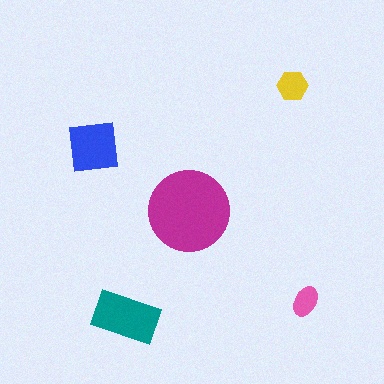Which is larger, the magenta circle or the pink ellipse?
The magenta circle.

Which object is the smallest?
The pink ellipse.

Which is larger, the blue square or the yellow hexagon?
The blue square.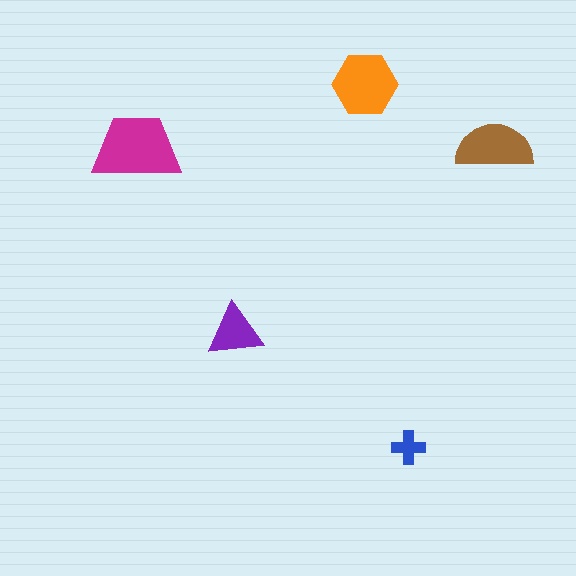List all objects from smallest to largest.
The blue cross, the purple triangle, the brown semicircle, the orange hexagon, the magenta trapezoid.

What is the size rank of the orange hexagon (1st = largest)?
2nd.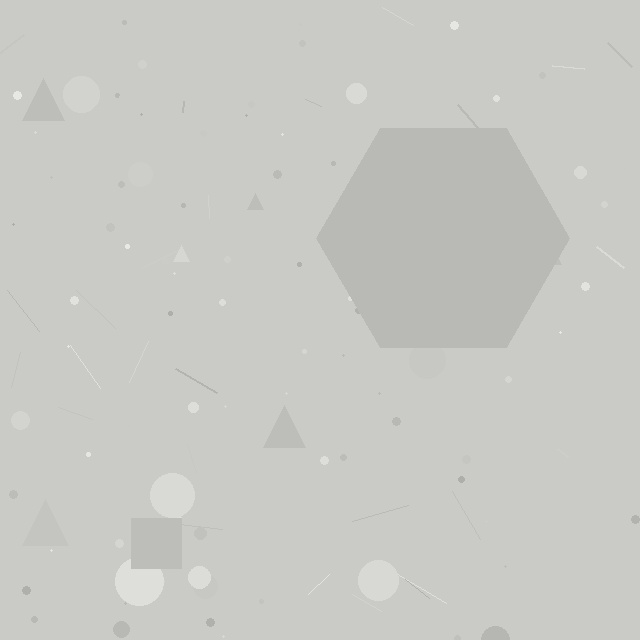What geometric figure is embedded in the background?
A hexagon is embedded in the background.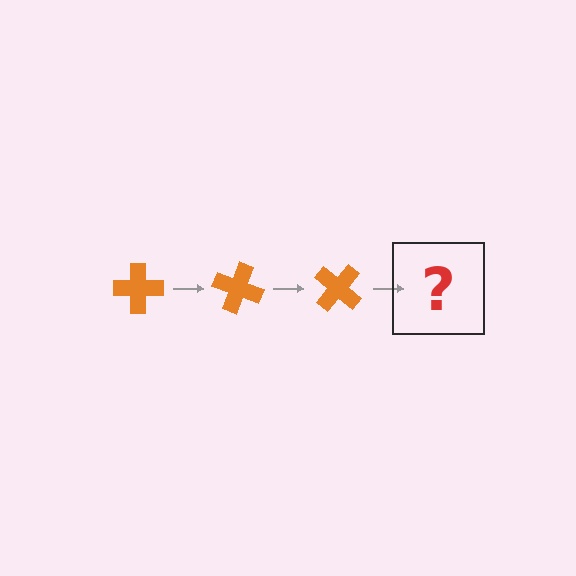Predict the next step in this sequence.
The next step is an orange cross rotated 60 degrees.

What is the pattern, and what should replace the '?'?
The pattern is that the cross rotates 20 degrees each step. The '?' should be an orange cross rotated 60 degrees.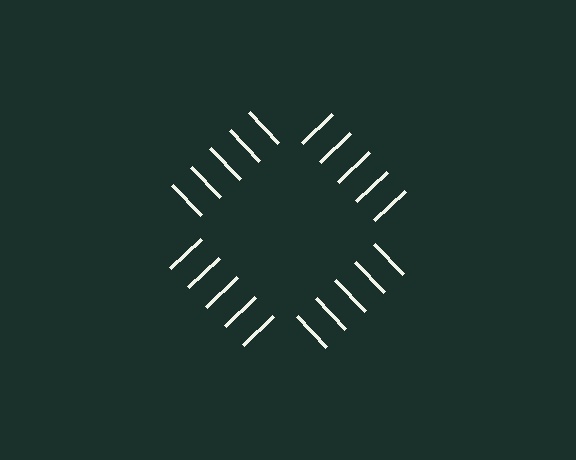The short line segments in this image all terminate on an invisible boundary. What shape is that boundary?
An illusory square — the line segments terminate on its edges but no continuous stroke is drawn.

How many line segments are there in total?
20 — 5 along each of the 4 edges.